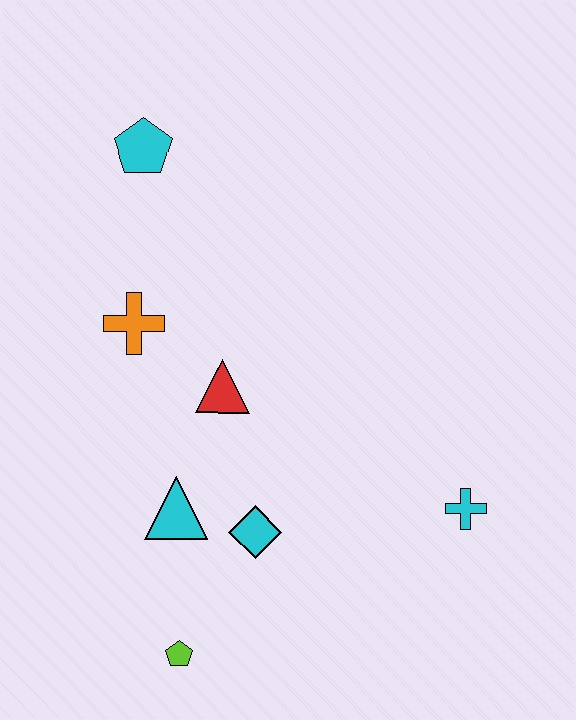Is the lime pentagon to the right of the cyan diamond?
No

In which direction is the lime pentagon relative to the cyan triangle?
The lime pentagon is below the cyan triangle.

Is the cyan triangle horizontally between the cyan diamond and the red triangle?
No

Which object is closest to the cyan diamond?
The cyan triangle is closest to the cyan diamond.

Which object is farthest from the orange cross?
The cyan cross is farthest from the orange cross.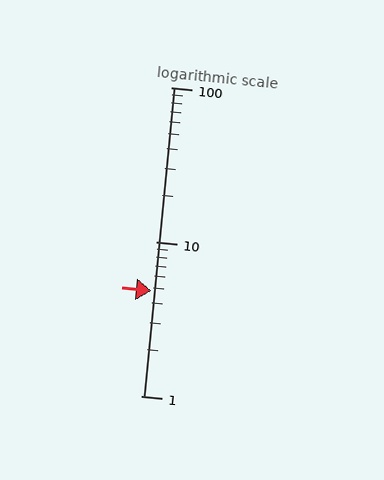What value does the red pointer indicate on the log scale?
The pointer indicates approximately 4.8.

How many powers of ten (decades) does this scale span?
The scale spans 2 decades, from 1 to 100.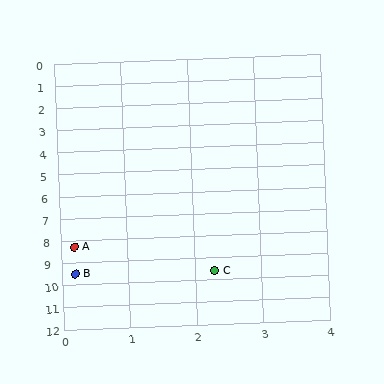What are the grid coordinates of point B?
Point B is at approximately (0.2, 9.5).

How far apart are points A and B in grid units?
Points A and B are about 1.2 grid units apart.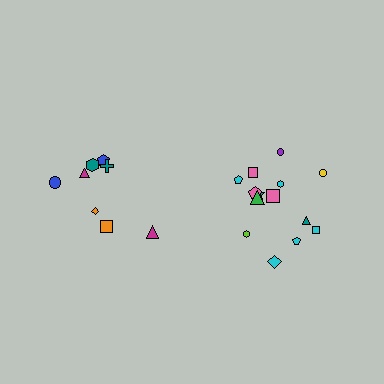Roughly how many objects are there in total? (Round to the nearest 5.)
Roughly 25 objects in total.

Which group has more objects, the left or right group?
The right group.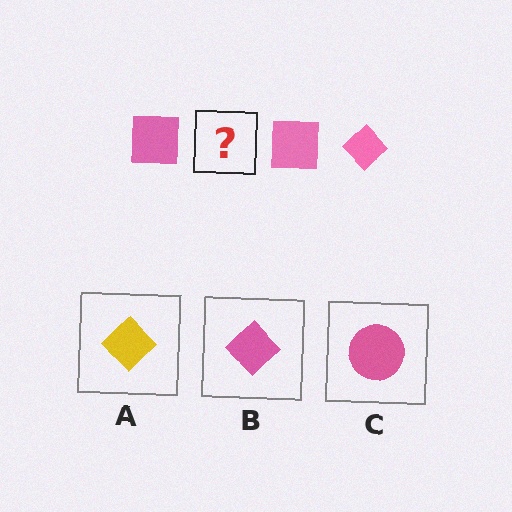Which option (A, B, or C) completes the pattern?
B.